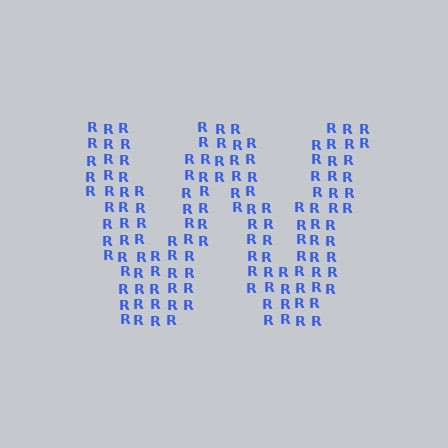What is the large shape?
The large shape is the letter W.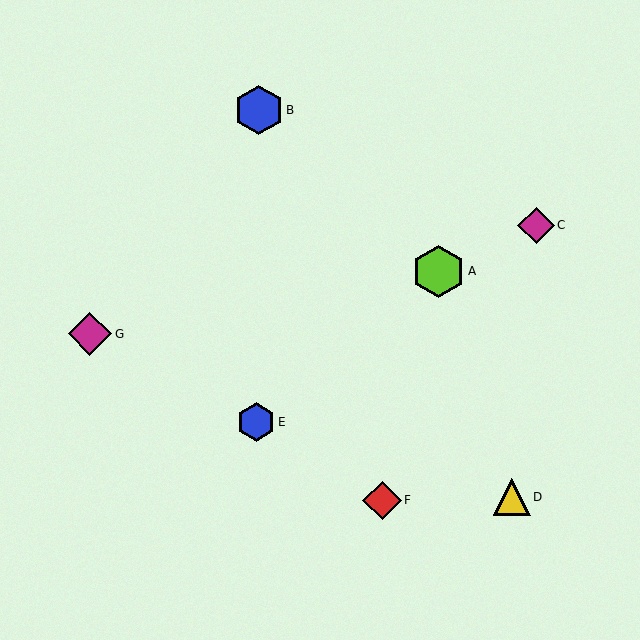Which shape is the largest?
The lime hexagon (labeled A) is the largest.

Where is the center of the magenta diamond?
The center of the magenta diamond is at (90, 334).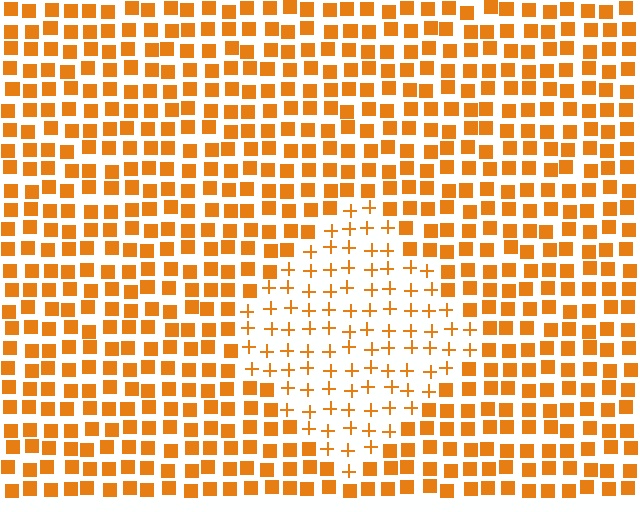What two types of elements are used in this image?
The image uses plus signs inside the diamond region and squares outside it.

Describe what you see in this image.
The image is filled with small orange elements arranged in a uniform grid. A diamond-shaped region contains plus signs, while the surrounding area contains squares. The boundary is defined purely by the change in element shape.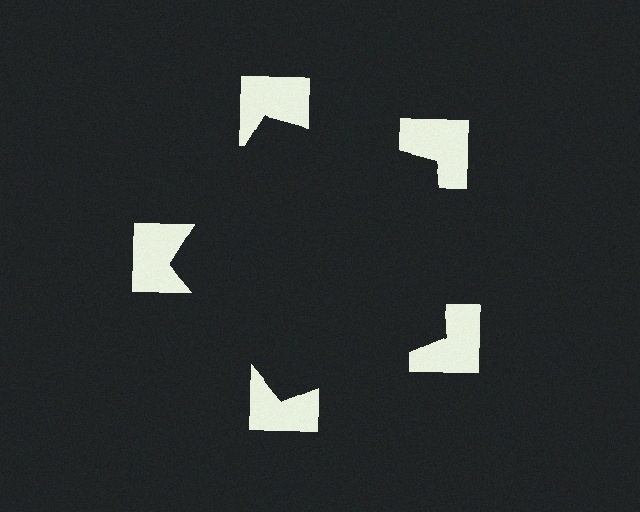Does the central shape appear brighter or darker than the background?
It typically appears slightly darker than the background, even though no actual brightness change is drawn.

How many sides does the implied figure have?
5 sides.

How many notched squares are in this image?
There are 5 — one at each vertex of the illusory pentagon.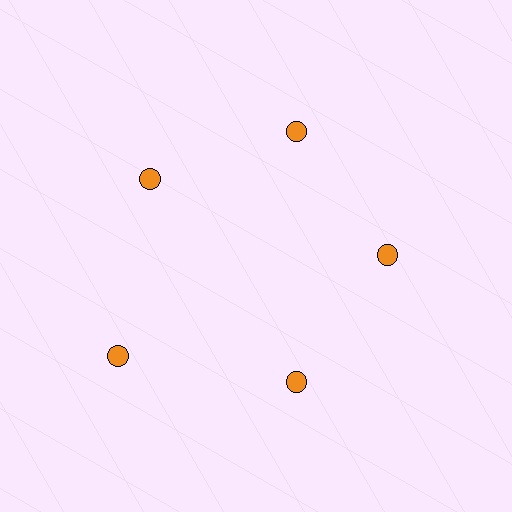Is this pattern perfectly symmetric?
No. The 5 orange circles are arranged in a ring, but one element near the 8 o'clock position is pushed outward from the center, breaking the 5-fold rotational symmetry.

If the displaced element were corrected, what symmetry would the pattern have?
It would have 5-fold rotational symmetry — the pattern would map onto itself every 72 degrees.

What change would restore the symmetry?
The symmetry would be restored by moving it inward, back onto the ring so that all 5 circles sit at equal angles and equal distance from the center.